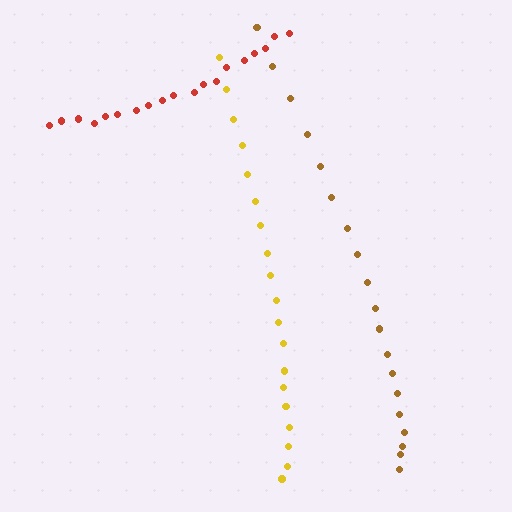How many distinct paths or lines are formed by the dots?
There are 3 distinct paths.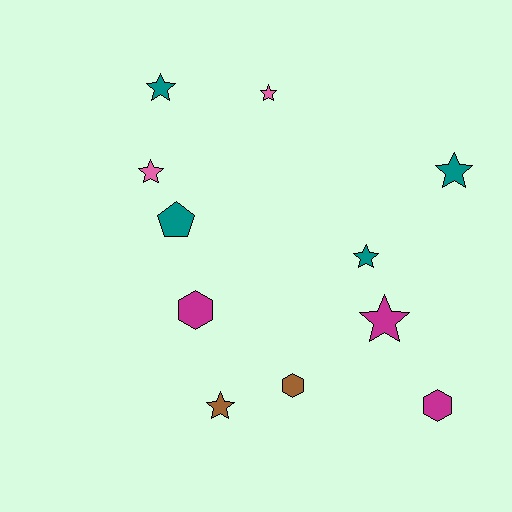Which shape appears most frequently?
Star, with 7 objects.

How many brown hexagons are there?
There is 1 brown hexagon.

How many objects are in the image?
There are 11 objects.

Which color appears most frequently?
Teal, with 4 objects.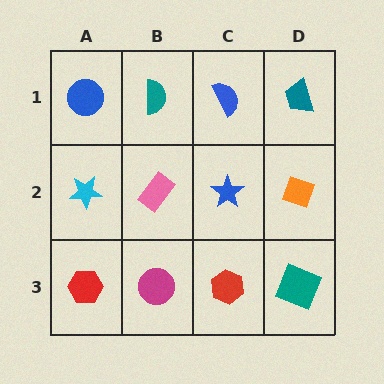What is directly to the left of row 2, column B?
A cyan star.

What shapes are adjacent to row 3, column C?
A blue star (row 2, column C), a magenta circle (row 3, column B), a teal square (row 3, column D).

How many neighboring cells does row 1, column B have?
3.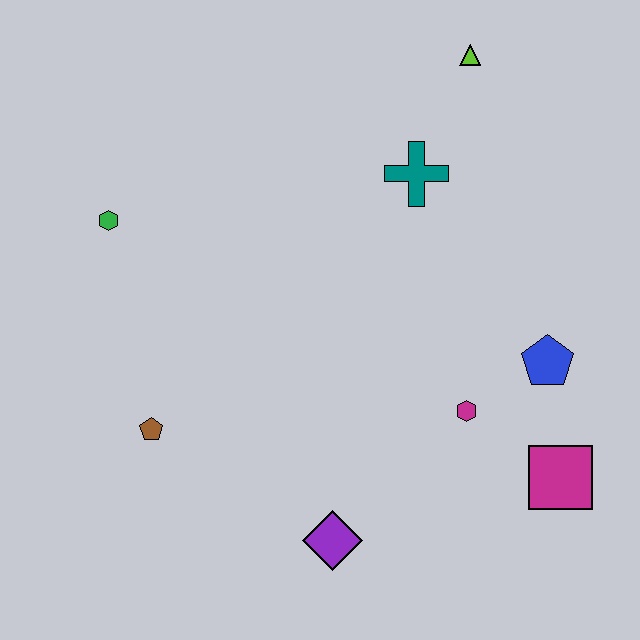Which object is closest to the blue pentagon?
The magenta hexagon is closest to the blue pentagon.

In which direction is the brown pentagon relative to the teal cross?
The brown pentagon is to the left of the teal cross.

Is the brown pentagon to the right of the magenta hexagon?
No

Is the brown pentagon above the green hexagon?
No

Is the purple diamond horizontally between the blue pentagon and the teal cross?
No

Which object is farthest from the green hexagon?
The magenta square is farthest from the green hexagon.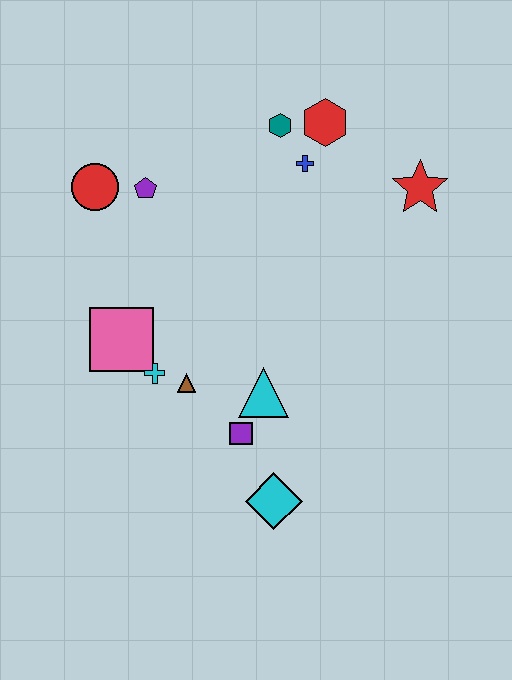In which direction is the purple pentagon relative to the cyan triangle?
The purple pentagon is above the cyan triangle.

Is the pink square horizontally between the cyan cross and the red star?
No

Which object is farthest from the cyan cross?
The red star is farthest from the cyan cross.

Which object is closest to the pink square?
The cyan cross is closest to the pink square.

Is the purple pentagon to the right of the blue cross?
No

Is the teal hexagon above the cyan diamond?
Yes